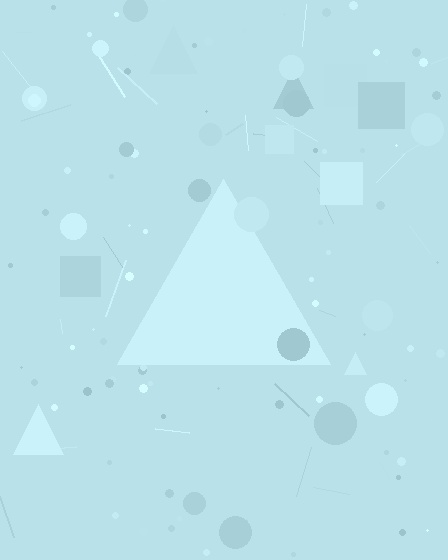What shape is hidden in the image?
A triangle is hidden in the image.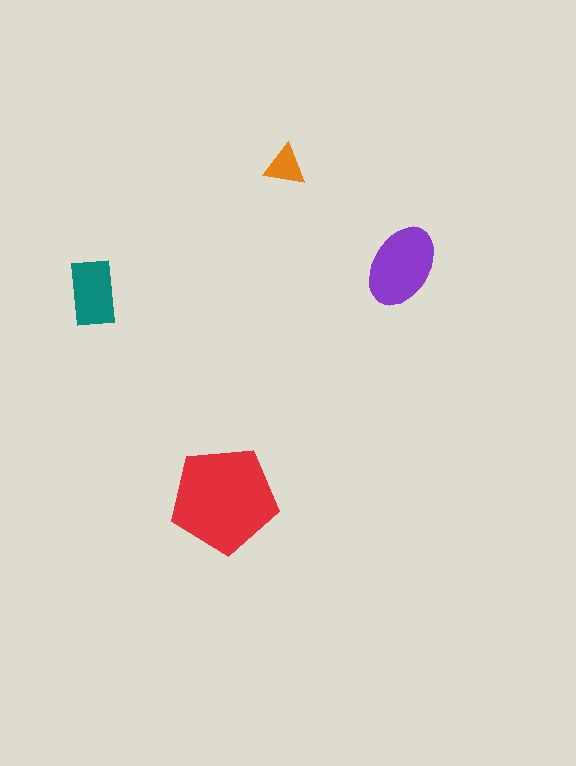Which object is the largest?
The red pentagon.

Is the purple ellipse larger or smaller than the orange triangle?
Larger.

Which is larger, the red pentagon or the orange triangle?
The red pentagon.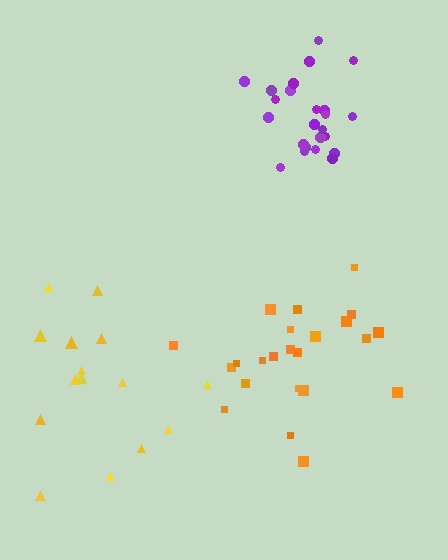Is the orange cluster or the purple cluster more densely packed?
Purple.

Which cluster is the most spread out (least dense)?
Yellow.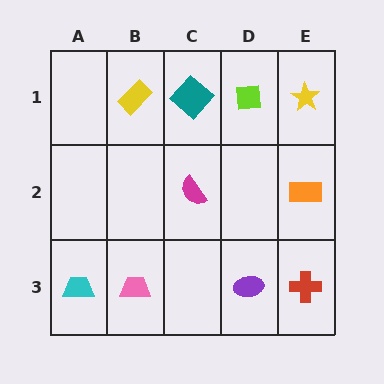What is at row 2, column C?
A magenta semicircle.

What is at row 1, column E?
A yellow star.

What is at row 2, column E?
An orange rectangle.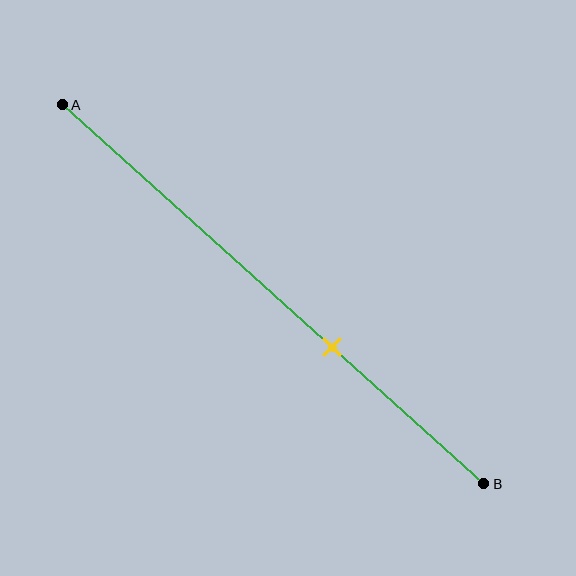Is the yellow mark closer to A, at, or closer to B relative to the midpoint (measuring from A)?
The yellow mark is closer to point B than the midpoint of segment AB.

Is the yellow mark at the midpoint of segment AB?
No, the mark is at about 65% from A, not at the 50% midpoint.